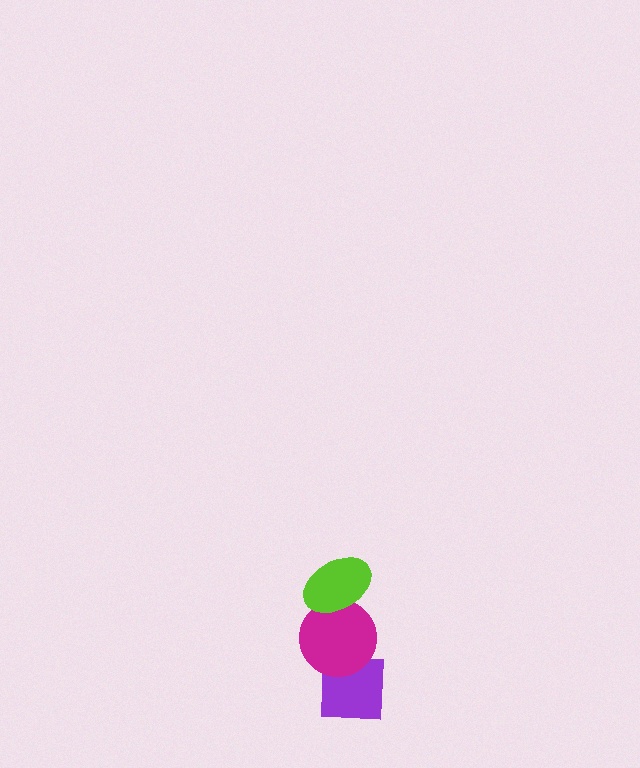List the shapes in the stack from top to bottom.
From top to bottom: the lime ellipse, the magenta circle, the purple square.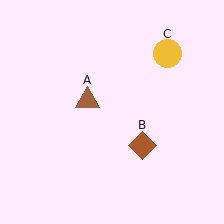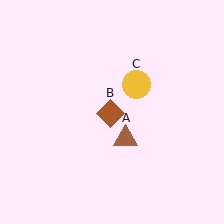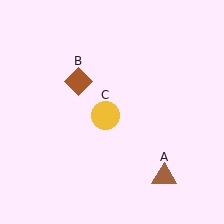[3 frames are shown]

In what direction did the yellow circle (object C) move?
The yellow circle (object C) moved down and to the left.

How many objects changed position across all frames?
3 objects changed position: brown triangle (object A), brown diamond (object B), yellow circle (object C).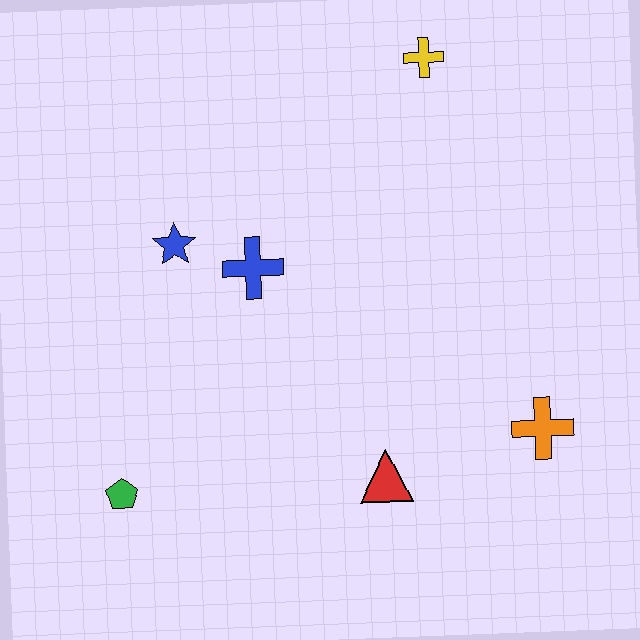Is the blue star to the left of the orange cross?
Yes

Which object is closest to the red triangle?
The orange cross is closest to the red triangle.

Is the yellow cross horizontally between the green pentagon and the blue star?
No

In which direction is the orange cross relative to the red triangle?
The orange cross is to the right of the red triangle.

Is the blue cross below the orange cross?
No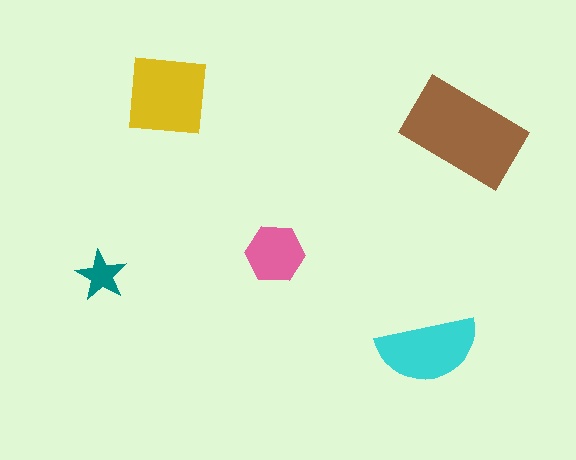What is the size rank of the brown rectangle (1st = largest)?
1st.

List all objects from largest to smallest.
The brown rectangle, the yellow square, the cyan semicircle, the pink hexagon, the teal star.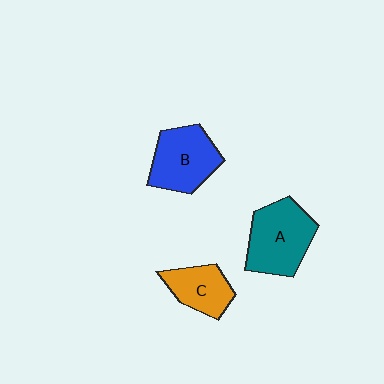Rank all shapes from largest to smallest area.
From largest to smallest: A (teal), B (blue), C (orange).